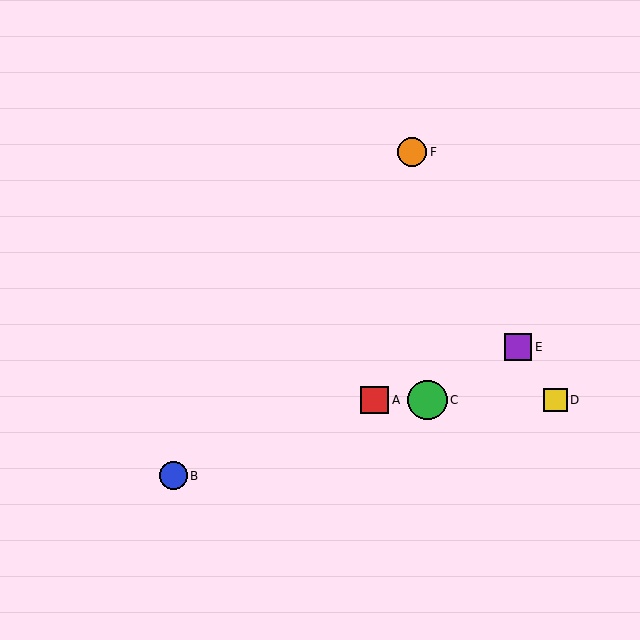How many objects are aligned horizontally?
3 objects (A, C, D) are aligned horizontally.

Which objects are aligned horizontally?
Objects A, C, D are aligned horizontally.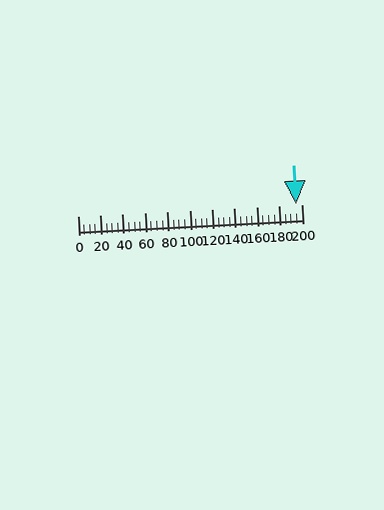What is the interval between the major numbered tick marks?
The major tick marks are spaced 20 units apart.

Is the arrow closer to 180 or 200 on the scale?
The arrow is closer to 200.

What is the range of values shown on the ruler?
The ruler shows values from 0 to 200.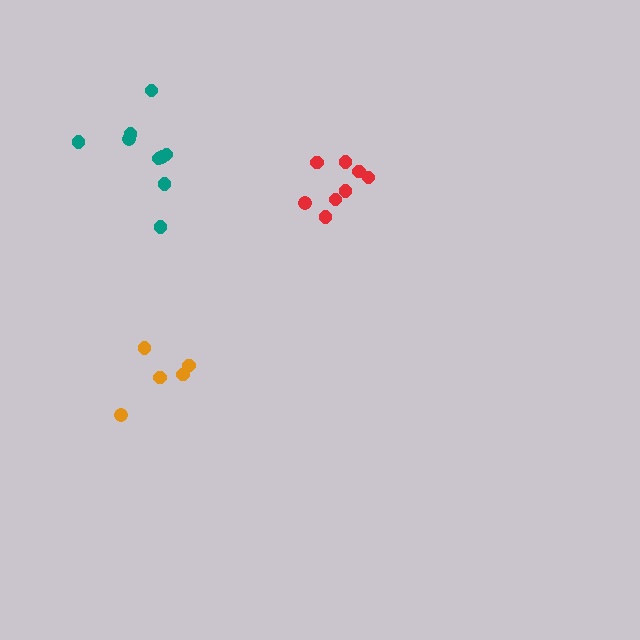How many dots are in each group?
Group 1: 8 dots, Group 2: 5 dots, Group 3: 9 dots (22 total).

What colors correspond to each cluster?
The clusters are colored: red, orange, teal.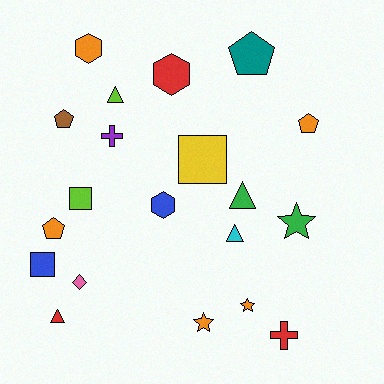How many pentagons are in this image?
There are 4 pentagons.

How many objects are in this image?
There are 20 objects.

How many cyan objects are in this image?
There is 1 cyan object.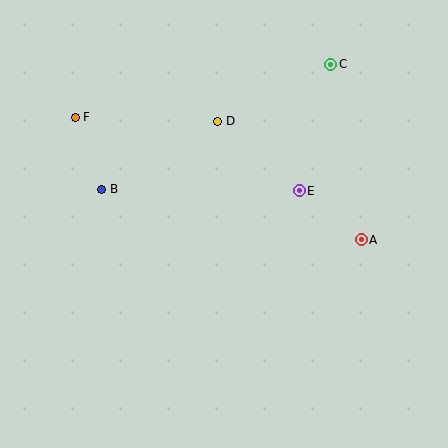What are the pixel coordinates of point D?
Point D is at (218, 121).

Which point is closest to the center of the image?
Point E at (299, 191) is closest to the center.